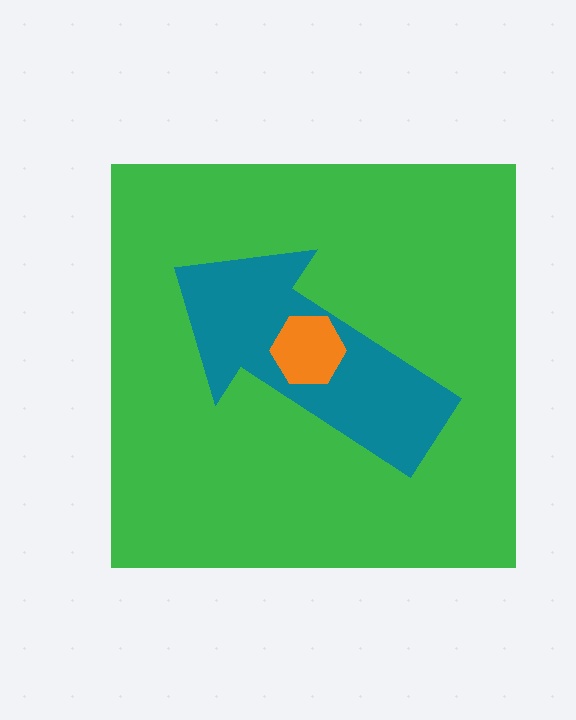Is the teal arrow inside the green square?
Yes.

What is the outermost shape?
The green square.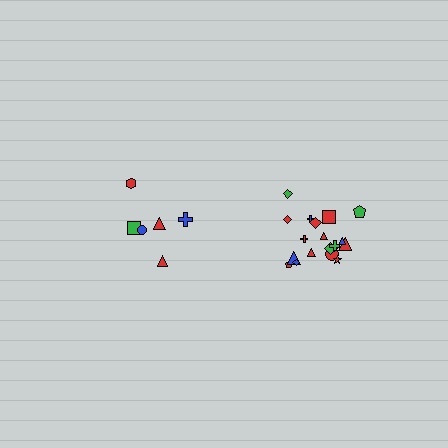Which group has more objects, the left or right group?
The right group.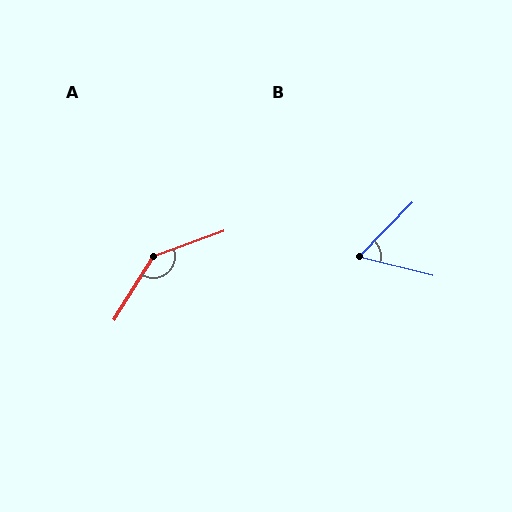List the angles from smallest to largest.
B (59°), A (142°).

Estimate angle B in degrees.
Approximately 59 degrees.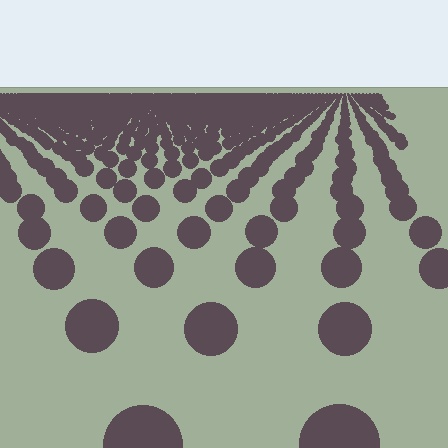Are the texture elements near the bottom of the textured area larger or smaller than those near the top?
Larger. Near the bottom, elements are closer to the viewer and appear at a bigger on-screen size.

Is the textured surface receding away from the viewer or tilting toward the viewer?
The surface is receding away from the viewer. Texture elements get smaller and denser toward the top.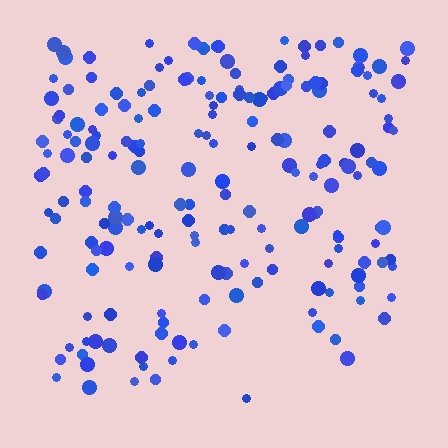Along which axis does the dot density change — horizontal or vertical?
Vertical.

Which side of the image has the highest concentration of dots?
The top.